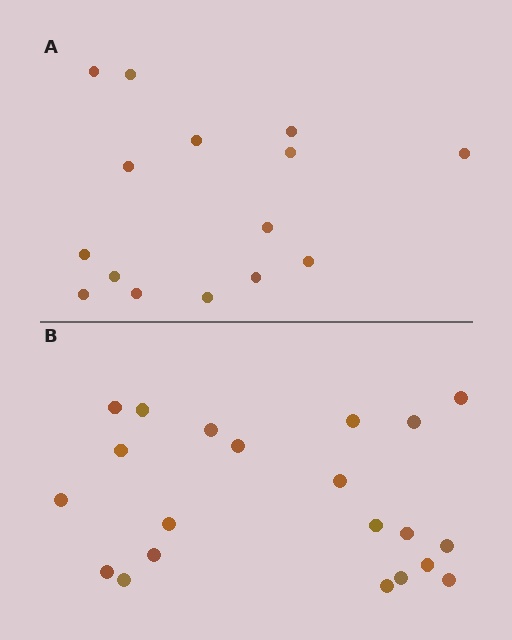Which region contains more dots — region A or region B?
Region B (the bottom region) has more dots.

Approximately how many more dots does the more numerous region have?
Region B has about 6 more dots than region A.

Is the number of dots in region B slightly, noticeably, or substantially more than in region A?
Region B has noticeably more, but not dramatically so. The ratio is roughly 1.4 to 1.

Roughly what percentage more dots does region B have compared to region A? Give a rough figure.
About 40% more.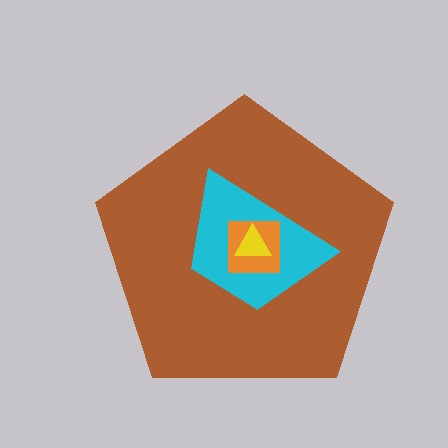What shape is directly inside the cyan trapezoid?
The orange square.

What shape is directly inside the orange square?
The yellow triangle.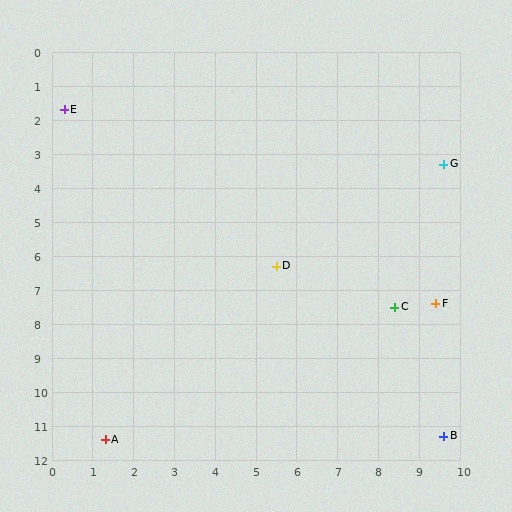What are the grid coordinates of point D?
Point D is at approximately (5.5, 6.3).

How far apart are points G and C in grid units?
Points G and C are about 4.4 grid units apart.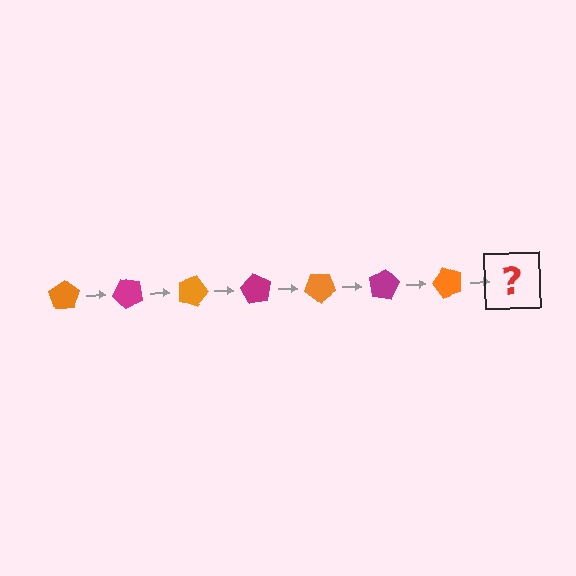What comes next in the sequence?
The next element should be a magenta pentagon, rotated 315 degrees from the start.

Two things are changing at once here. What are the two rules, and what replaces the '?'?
The two rules are that it rotates 45 degrees each step and the color cycles through orange and magenta. The '?' should be a magenta pentagon, rotated 315 degrees from the start.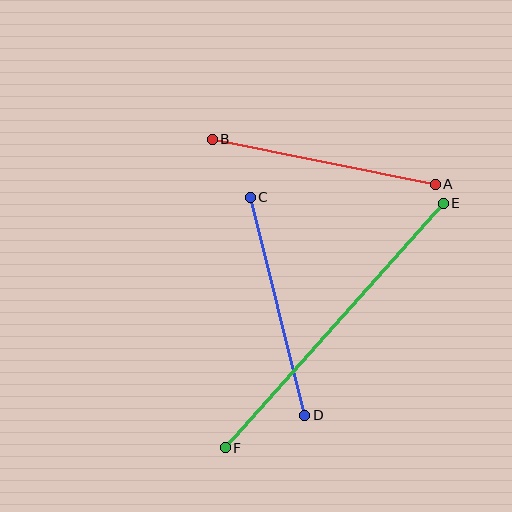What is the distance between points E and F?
The distance is approximately 327 pixels.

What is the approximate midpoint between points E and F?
The midpoint is at approximately (334, 326) pixels.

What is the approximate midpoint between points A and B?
The midpoint is at approximately (324, 162) pixels.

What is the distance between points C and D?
The distance is approximately 225 pixels.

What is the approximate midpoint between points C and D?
The midpoint is at approximately (277, 306) pixels.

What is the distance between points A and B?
The distance is approximately 227 pixels.